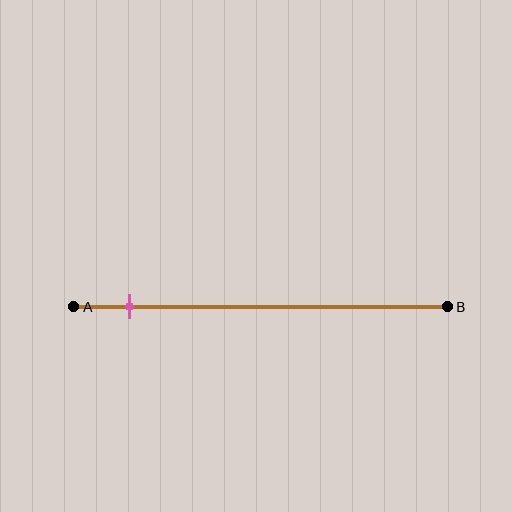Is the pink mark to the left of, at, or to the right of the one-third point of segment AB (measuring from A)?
The pink mark is to the left of the one-third point of segment AB.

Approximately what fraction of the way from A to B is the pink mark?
The pink mark is approximately 15% of the way from A to B.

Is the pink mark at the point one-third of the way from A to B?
No, the mark is at about 15% from A, not at the 33% one-third point.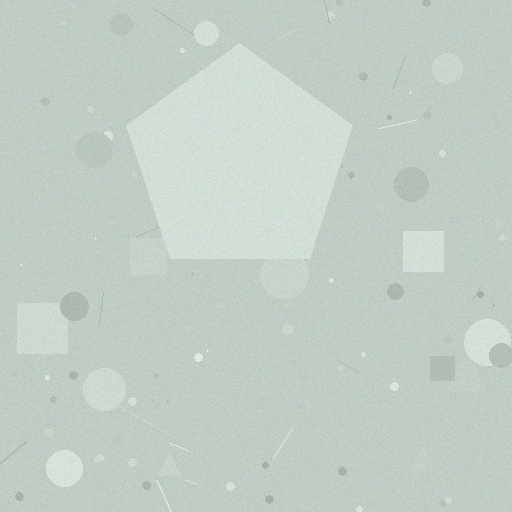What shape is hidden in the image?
A pentagon is hidden in the image.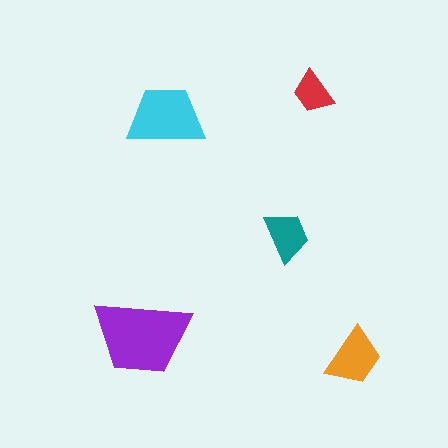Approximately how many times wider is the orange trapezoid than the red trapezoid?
About 1.5 times wider.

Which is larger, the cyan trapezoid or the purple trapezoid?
The purple one.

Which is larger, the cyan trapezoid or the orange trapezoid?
The cyan one.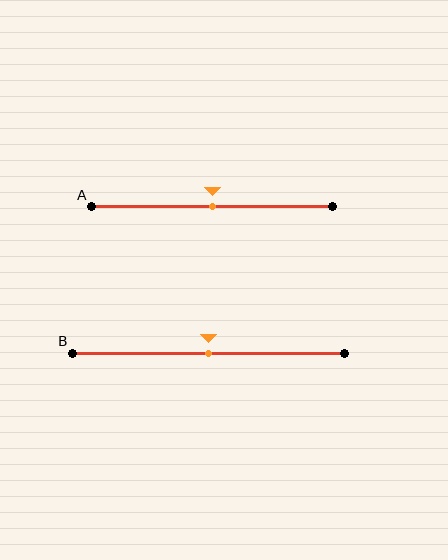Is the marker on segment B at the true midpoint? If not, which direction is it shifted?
Yes, the marker on segment B is at the true midpoint.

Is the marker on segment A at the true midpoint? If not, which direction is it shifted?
Yes, the marker on segment A is at the true midpoint.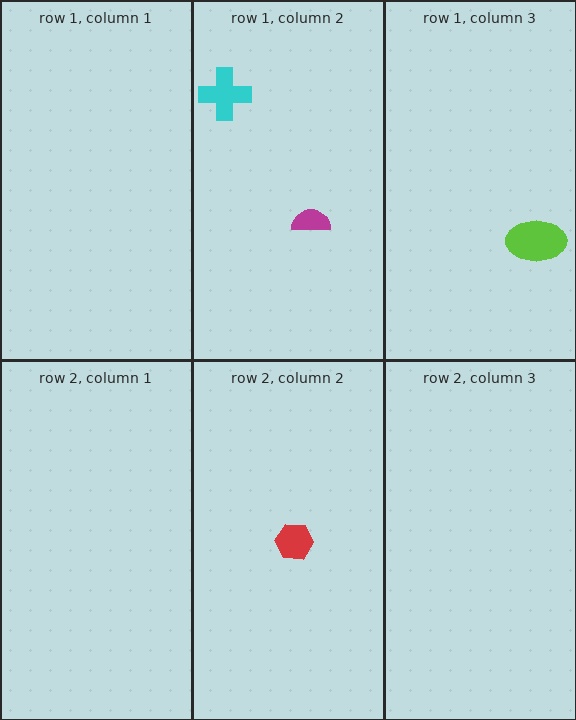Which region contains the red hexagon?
The row 2, column 2 region.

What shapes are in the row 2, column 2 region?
The red hexagon.